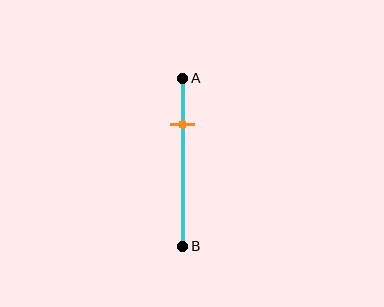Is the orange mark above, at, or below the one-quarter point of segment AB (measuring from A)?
The orange mark is approximately at the one-quarter point of segment AB.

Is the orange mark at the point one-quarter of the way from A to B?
Yes, the mark is approximately at the one-quarter point.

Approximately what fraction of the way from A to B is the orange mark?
The orange mark is approximately 30% of the way from A to B.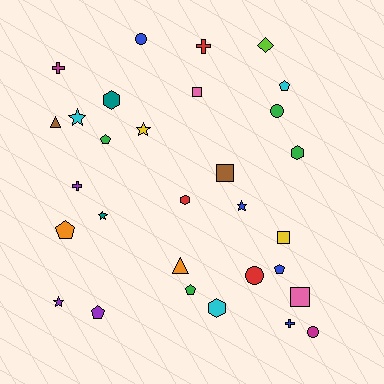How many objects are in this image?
There are 30 objects.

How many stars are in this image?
There are 5 stars.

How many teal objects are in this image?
There are 2 teal objects.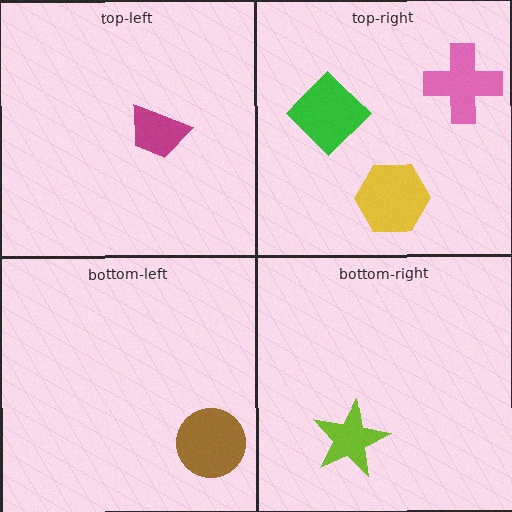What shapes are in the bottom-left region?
The brown circle.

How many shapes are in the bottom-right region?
1.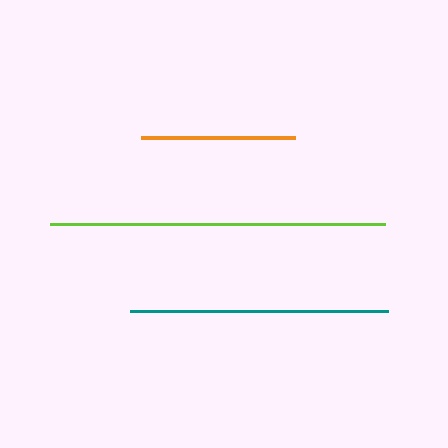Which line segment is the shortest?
The orange line is the shortest at approximately 155 pixels.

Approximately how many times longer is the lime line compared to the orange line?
The lime line is approximately 2.2 times the length of the orange line.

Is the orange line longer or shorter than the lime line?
The lime line is longer than the orange line.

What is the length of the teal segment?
The teal segment is approximately 259 pixels long.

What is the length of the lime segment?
The lime segment is approximately 335 pixels long.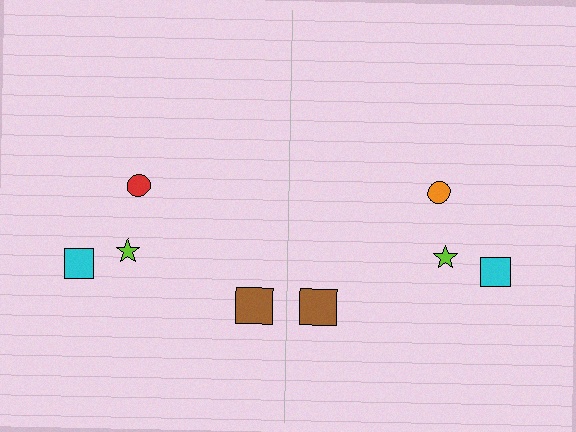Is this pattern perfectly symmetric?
No, the pattern is not perfectly symmetric. The orange circle on the right side breaks the symmetry — its mirror counterpart is red.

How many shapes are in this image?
There are 8 shapes in this image.